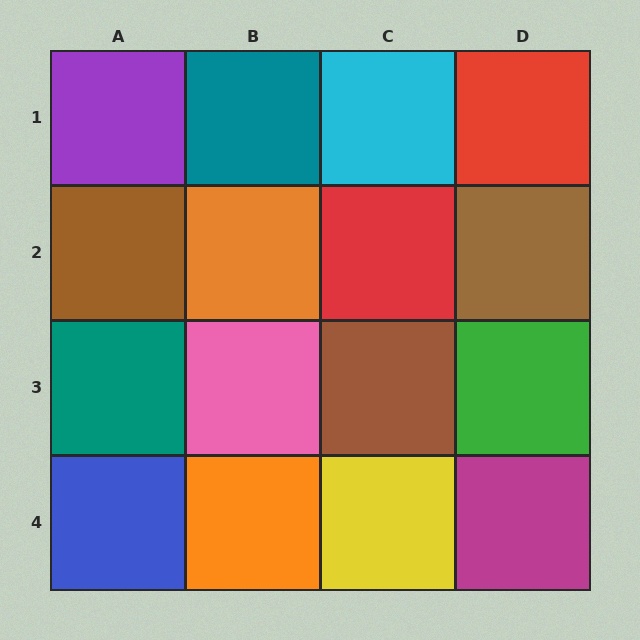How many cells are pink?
1 cell is pink.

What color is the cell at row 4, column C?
Yellow.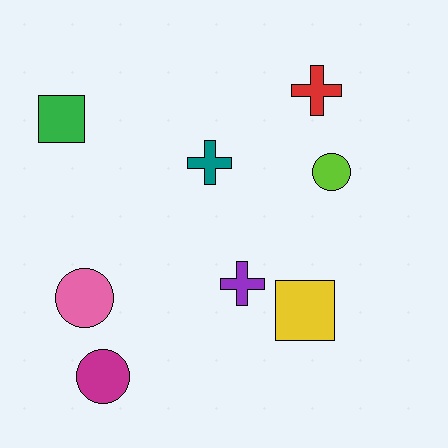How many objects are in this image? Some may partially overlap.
There are 8 objects.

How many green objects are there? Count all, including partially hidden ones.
There is 1 green object.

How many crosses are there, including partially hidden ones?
There are 3 crosses.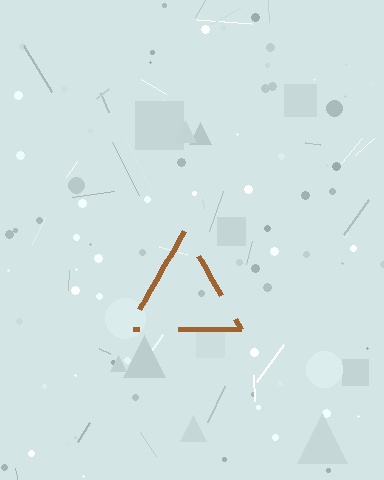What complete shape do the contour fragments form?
The contour fragments form a triangle.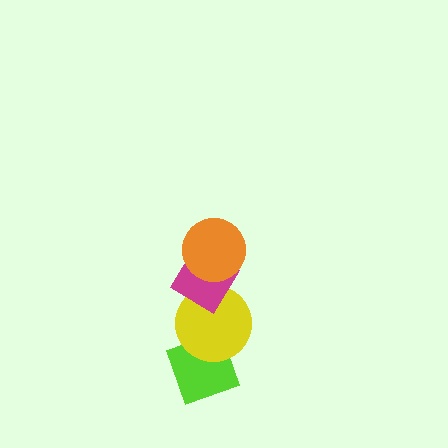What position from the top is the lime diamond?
The lime diamond is 4th from the top.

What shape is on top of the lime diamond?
The yellow circle is on top of the lime diamond.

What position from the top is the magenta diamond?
The magenta diamond is 2nd from the top.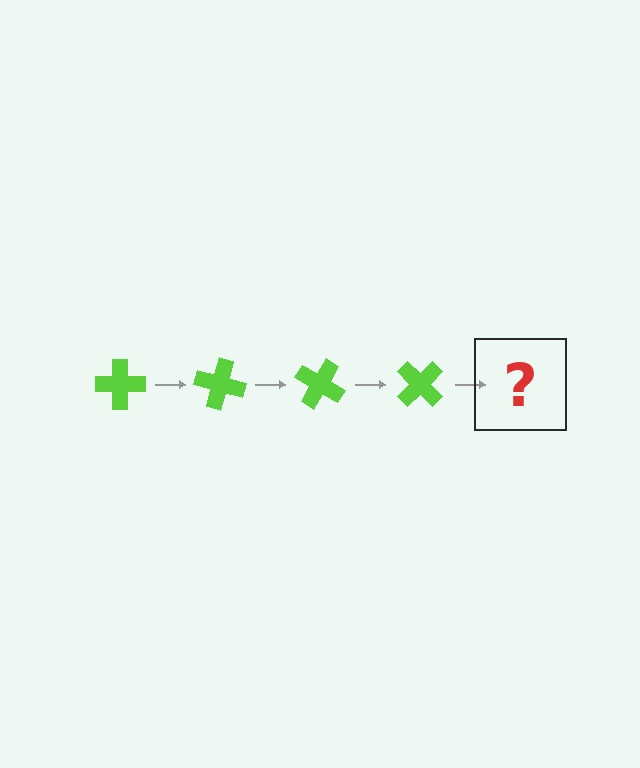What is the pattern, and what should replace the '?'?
The pattern is that the cross rotates 15 degrees each step. The '?' should be a lime cross rotated 60 degrees.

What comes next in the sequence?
The next element should be a lime cross rotated 60 degrees.